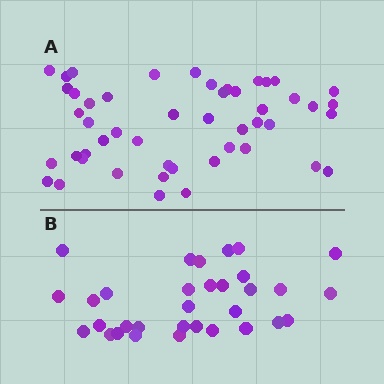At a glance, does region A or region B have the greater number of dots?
Region A (the top region) has more dots.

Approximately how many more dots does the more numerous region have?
Region A has approximately 15 more dots than region B.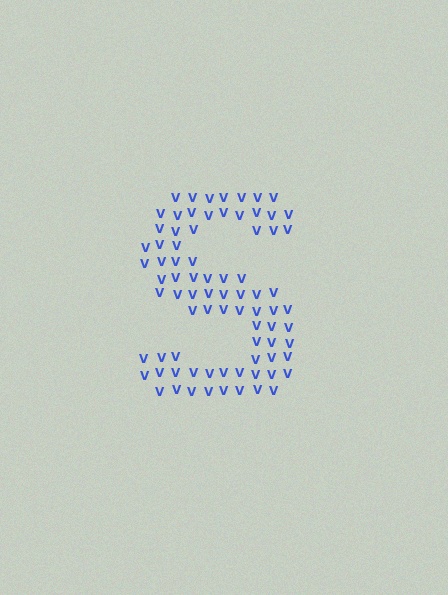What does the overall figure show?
The overall figure shows the letter S.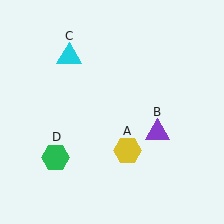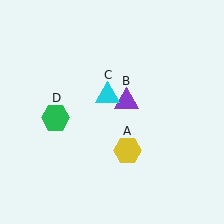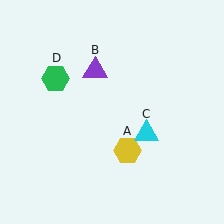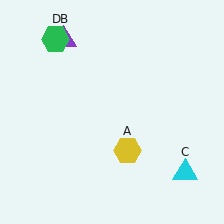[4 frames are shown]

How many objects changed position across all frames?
3 objects changed position: purple triangle (object B), cyan triangle (object C), green hexagon (object D).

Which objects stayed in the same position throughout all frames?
Yellow hexagon (object A) remained stationary.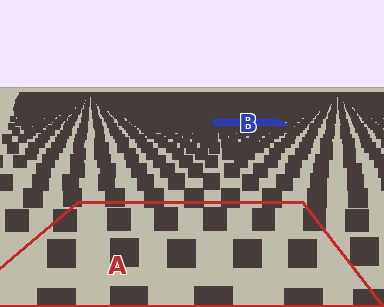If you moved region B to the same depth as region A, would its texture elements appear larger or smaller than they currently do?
They would appear larger. At a closer depth, the same texture elements are projected at a bigger on-screen size.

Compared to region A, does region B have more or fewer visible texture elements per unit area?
Region B has more texture elements per unit area — they are packed more densely because it is farther away.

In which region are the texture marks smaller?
The texture marks are smaller in region B, because it is farther away.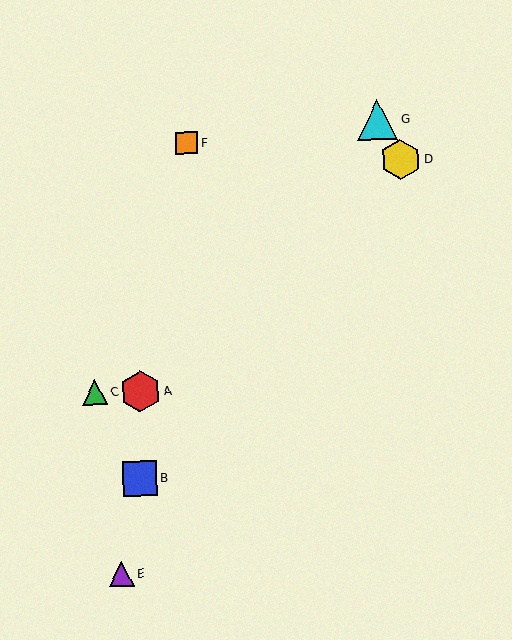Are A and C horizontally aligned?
Yes, both are at y≈392.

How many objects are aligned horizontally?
2 objects (A, C) are aligned horizontally.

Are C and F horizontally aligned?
No, C is at y≈393 and F is at y≈143.